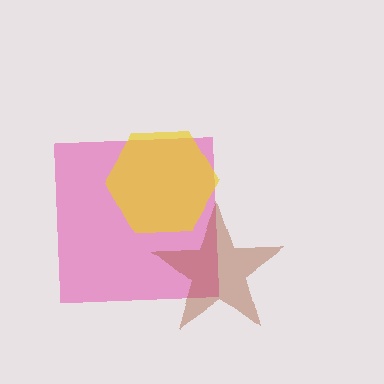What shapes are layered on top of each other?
The layered shapes are: a pink square, a yellow hexagon, a brown star.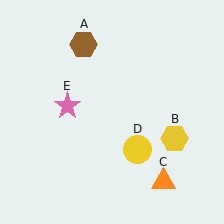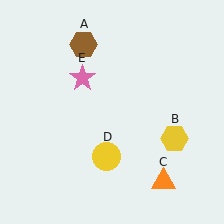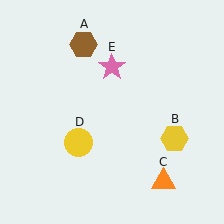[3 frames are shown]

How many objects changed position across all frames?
2 objects changed position: yellow circle (object D), pink star (object E).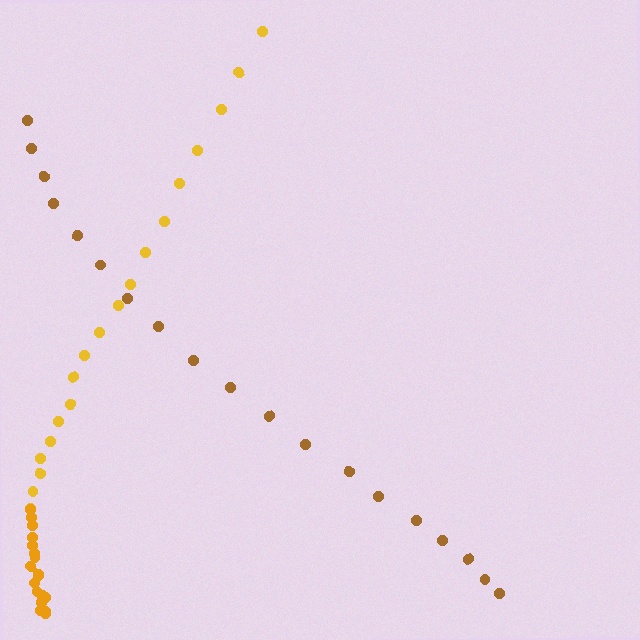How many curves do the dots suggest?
There are 3 distinct paths.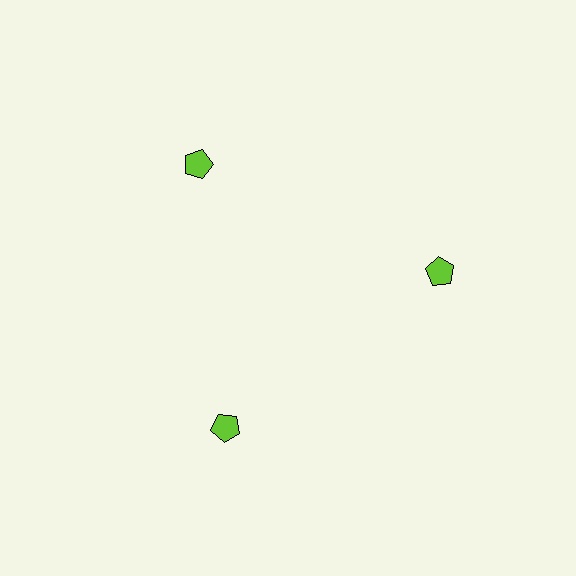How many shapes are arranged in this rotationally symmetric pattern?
There are 3 shapes, arranged in 3 groups of 1.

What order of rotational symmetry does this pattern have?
This pattern has 3-fold rotational symmetry.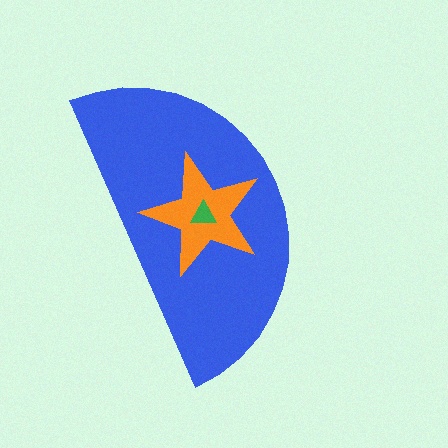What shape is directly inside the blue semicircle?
The orange star.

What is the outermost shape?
The blue semicircle.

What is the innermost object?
The green triangle.